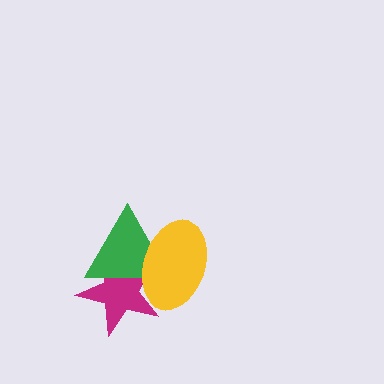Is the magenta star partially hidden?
Yes, it is partially covered by another shape.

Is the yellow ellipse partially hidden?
No, no other shape covers it.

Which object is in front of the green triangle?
The yellow ellipse is in front of the green triangle.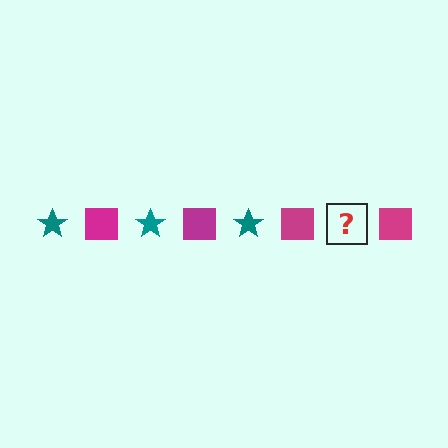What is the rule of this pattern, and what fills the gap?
The rule is that the pattern alternates between teal star and magenta square. The gap should be filled with a teal star.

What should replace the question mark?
The question mark should be replaced with a teal star.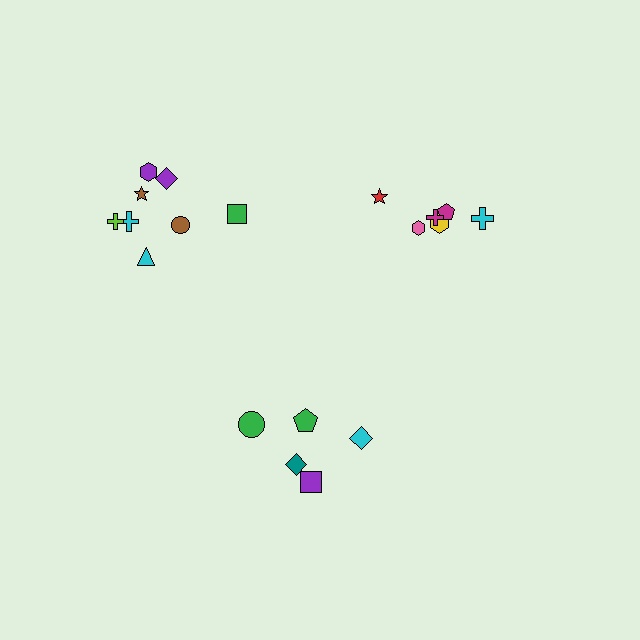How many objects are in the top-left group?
There are 8 objects.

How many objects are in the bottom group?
There are 5 objects.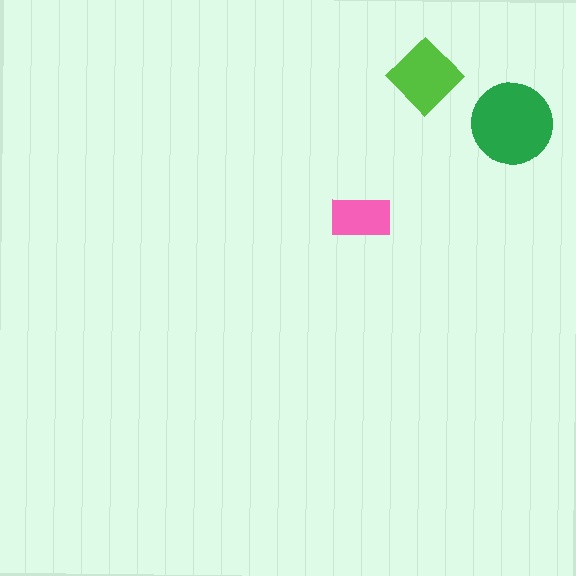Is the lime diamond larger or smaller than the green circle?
Smaller.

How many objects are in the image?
There are 3 objects in the image.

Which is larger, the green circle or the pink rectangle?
The green circle.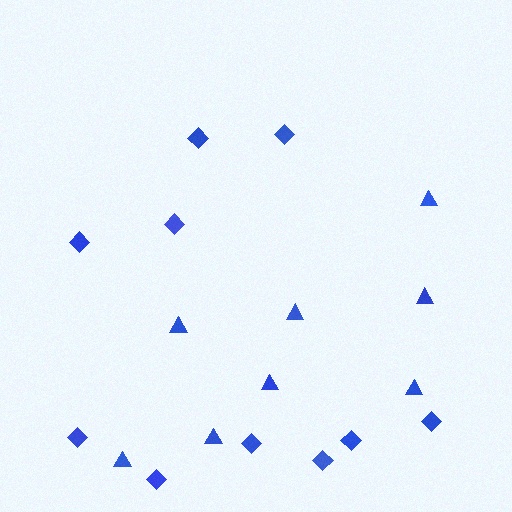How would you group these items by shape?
There are 2 groups: one group of triangles (8) and one group of diamonds (10).